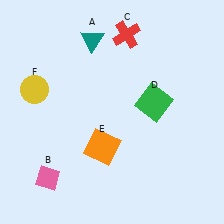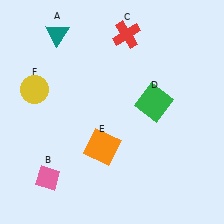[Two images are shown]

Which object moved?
The teal triangle (A) moved left.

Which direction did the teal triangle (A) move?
The teal triangle (A) moved left.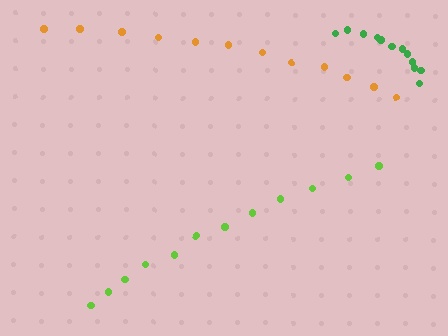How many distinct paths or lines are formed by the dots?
There are 3 distinct paths.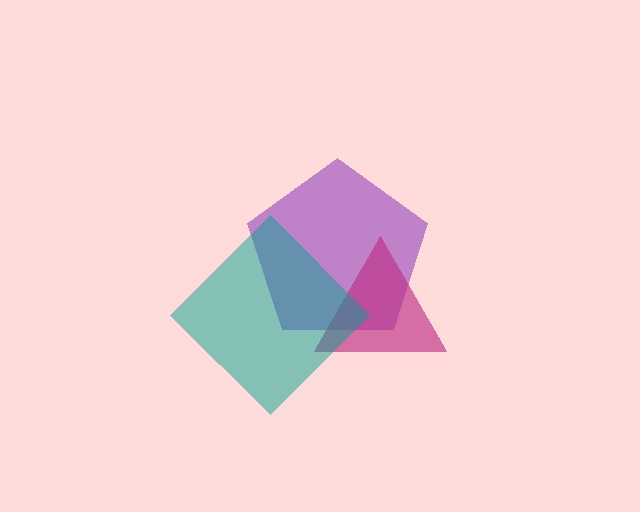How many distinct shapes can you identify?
There are 3 distinct shapes: a purple pentagon, a magenta triangle, a teal diamond.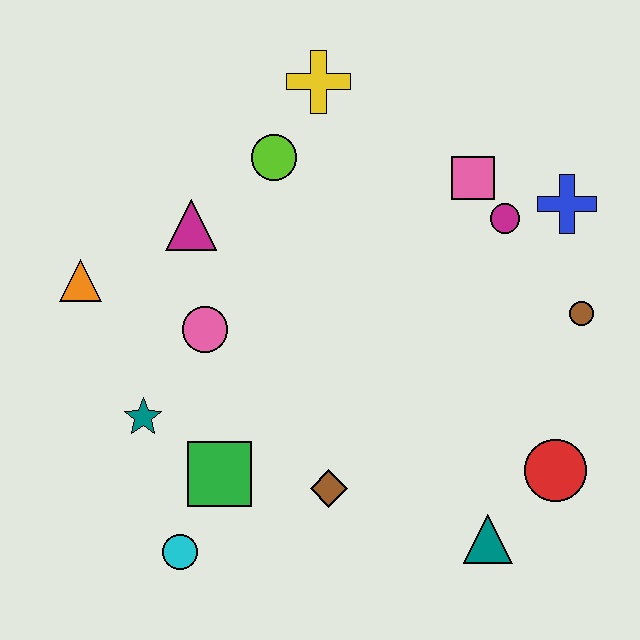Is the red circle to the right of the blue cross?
No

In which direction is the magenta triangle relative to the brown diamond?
The magenta triangle is above the brown diamond.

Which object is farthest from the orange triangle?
The red circle is farthest from the orange triangle.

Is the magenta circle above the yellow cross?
No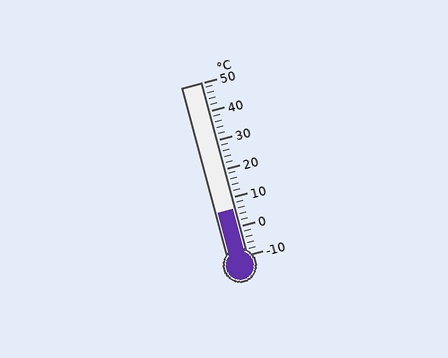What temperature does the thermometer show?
The thermometer shows approximately 6°C.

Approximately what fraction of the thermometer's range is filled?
The thermometer is filled to approximately 25% of its range.